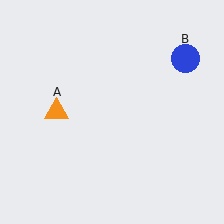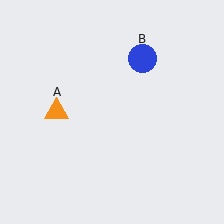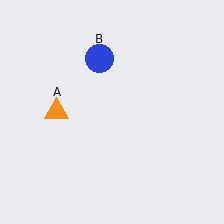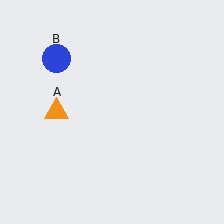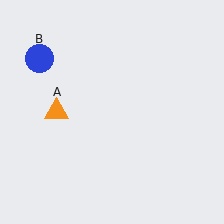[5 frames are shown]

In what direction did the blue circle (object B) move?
The blue circle (object B) moved left.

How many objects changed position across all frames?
1 object changed position: blue circle (object B).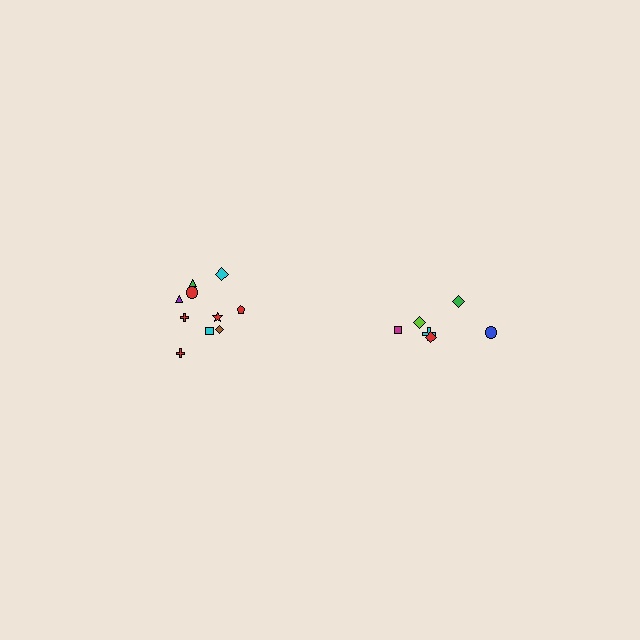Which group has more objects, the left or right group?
The left group.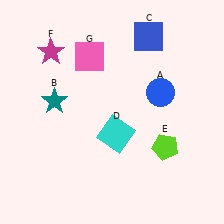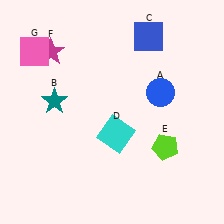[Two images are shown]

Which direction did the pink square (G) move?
The pink square (G) moved left.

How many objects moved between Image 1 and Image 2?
1 object moved between the two images.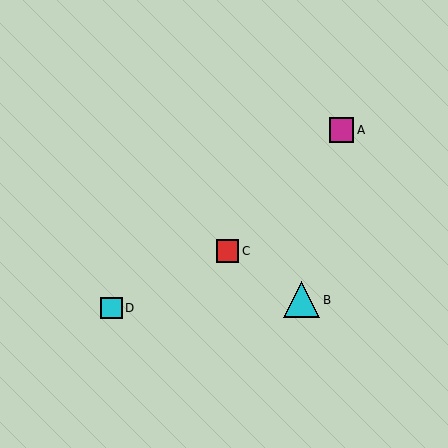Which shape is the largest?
The cyan triangle (labeled B) is the largest.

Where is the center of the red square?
The center of the red square is at (228, 251).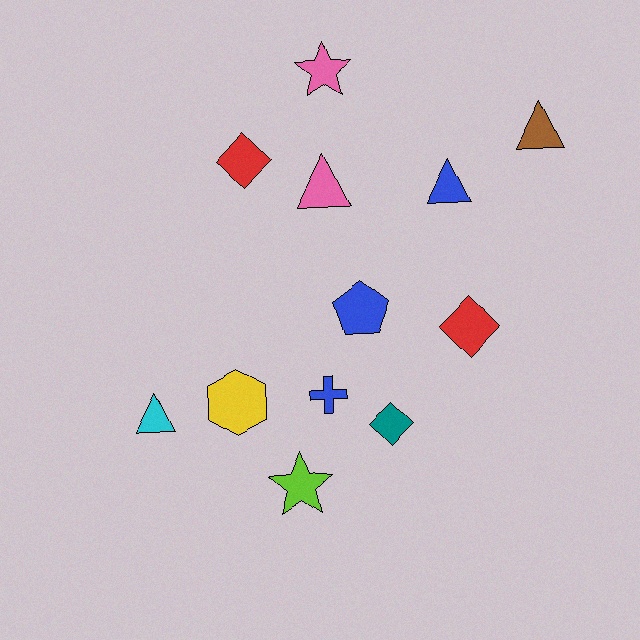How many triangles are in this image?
There are 4 triangles.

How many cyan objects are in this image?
There is 1 cyan object.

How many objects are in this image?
There are 12 objects.